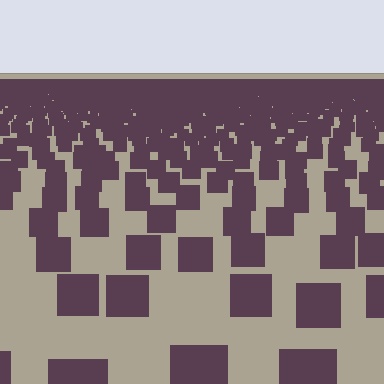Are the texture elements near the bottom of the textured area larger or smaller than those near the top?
Larger. Near the bottom, elements are closer to the viewer and appear at a bigger on-screen size.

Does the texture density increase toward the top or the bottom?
Density increases toward the top.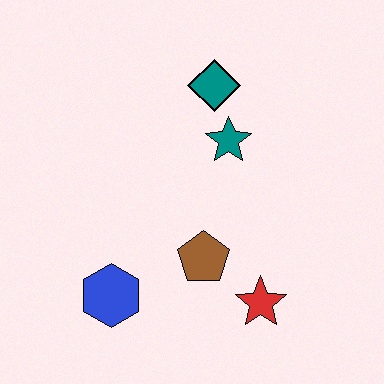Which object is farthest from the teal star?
The blue hexagon is farthest from the teal star.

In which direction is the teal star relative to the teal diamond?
The teal star is below the teal diamond.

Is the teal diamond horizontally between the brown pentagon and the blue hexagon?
No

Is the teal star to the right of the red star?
No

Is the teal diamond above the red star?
Yes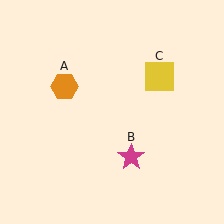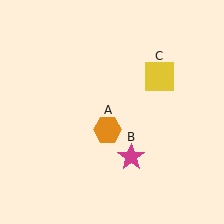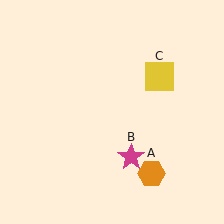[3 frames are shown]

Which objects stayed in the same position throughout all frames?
Magenta star (object B) and yellow square (object C) remained stationary.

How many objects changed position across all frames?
1 object changed position: orange hexagon (object A).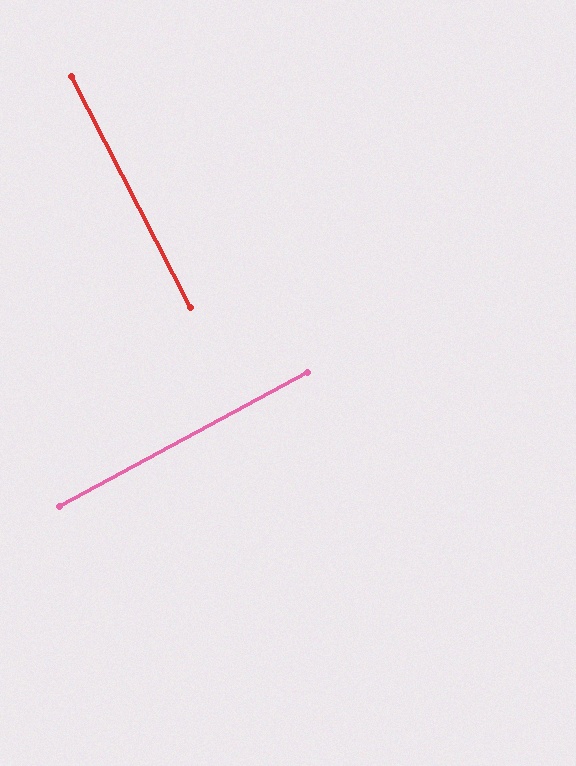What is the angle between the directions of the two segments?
Approximately 89 degrees.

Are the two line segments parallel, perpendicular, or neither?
Perpendicular — they meet at approximately 89°.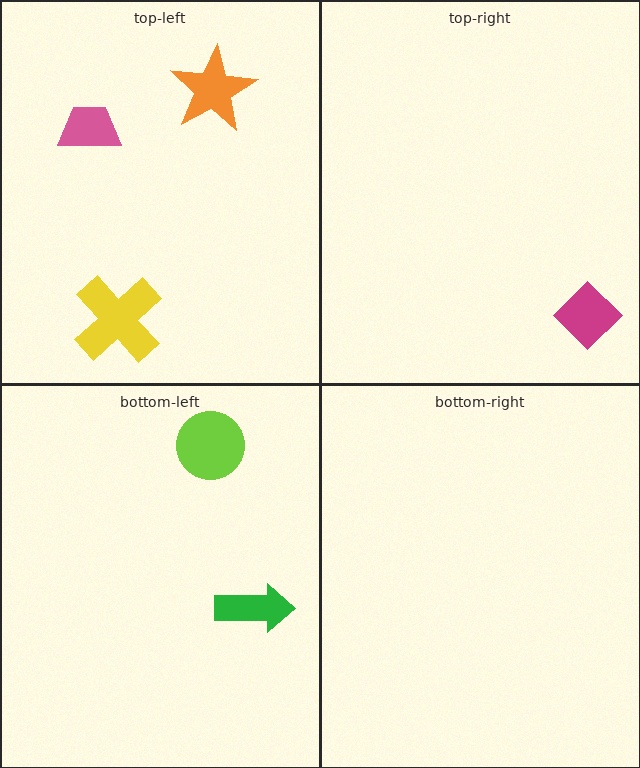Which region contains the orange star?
The top-left region.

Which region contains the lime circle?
The bottom-left region.